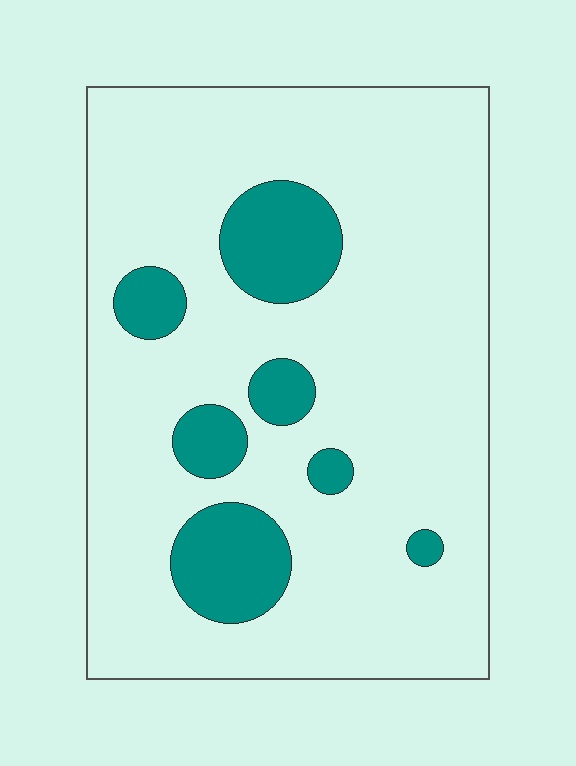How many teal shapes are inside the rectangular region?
7.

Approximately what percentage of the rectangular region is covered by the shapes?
Approximately 15%.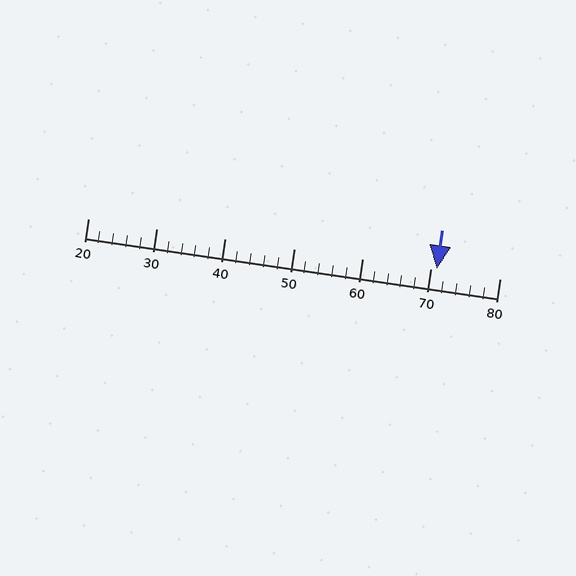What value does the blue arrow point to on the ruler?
The blue arrow points to approximately 71.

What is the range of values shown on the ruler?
The ruler shows values from 20 to 80.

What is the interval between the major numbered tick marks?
The major tick marks are spaced 10 units apart.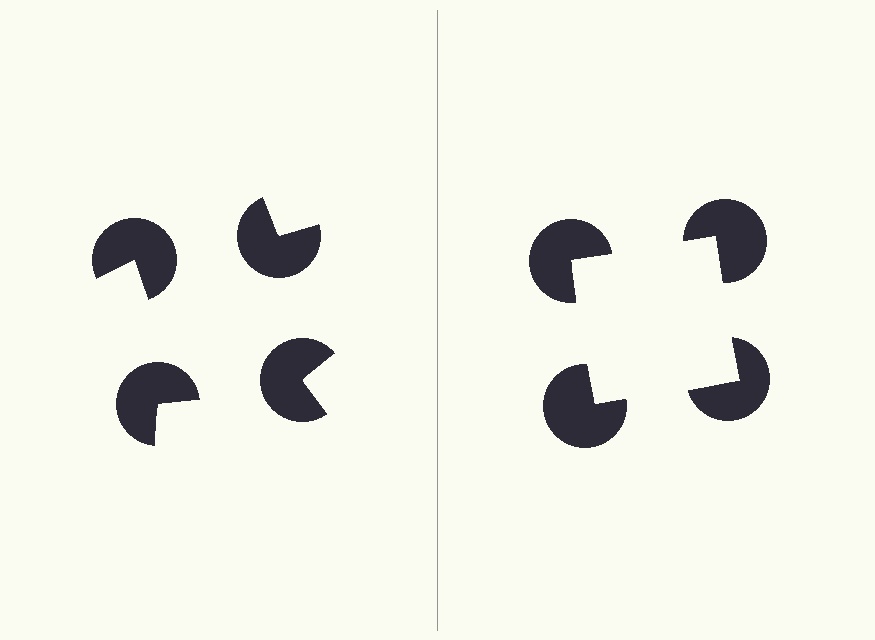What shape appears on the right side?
An illusory square.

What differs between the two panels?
The pac-man discs are positioned identically on both sides; only the wedge orientations differ. On the right they align to a square; on the left they are misaligned.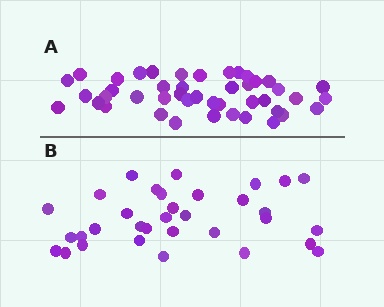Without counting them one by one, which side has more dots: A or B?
Region A (the top region) has more dots.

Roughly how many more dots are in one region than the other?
Region A has roughly 12 or so more dots than region B.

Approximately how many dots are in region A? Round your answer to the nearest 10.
About 40 dots. (The exact count is 44, which rounds to 40.)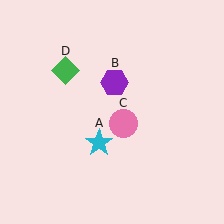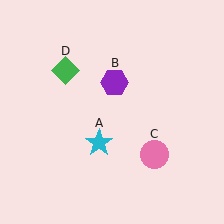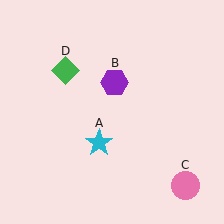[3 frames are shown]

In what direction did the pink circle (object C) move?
The pink circle (object C) moved down and to the right.